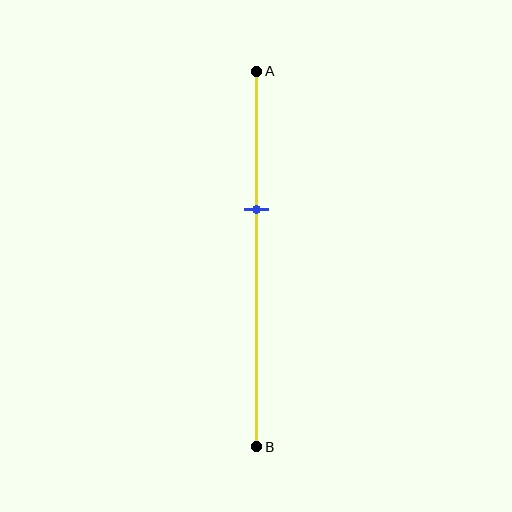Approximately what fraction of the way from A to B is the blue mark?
The blue mark is approximately 35% of the way from A to B.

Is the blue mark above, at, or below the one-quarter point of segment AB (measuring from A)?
The blue mark is below the one-quarter point of segment AB.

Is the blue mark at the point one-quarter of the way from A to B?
No, the mark is at about 35% from A, not at the 25% one-quarter point.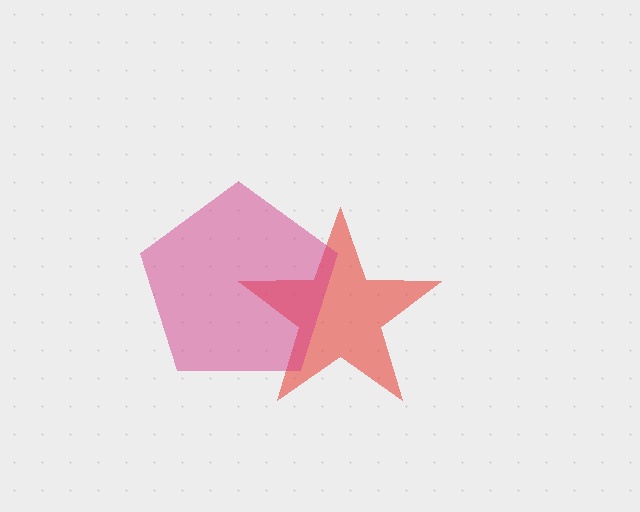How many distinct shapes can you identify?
There are 2 distinct shapes: a red star, a magenta pentagon.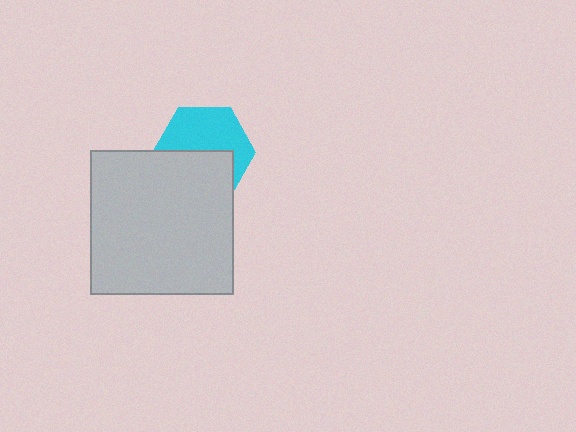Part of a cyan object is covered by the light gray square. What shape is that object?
It is a hexagon.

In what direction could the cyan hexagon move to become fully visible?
The cyan hexagon could move up. That would shift it out from behind the light gray square entirely.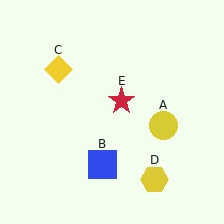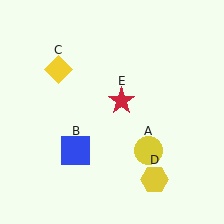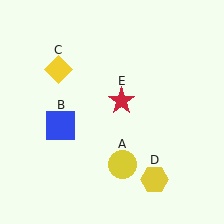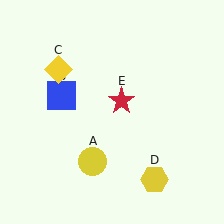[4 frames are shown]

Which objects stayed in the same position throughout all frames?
Yellow diamond (object C) and yellow hexagon (object D) and red star (object E) remained stationary.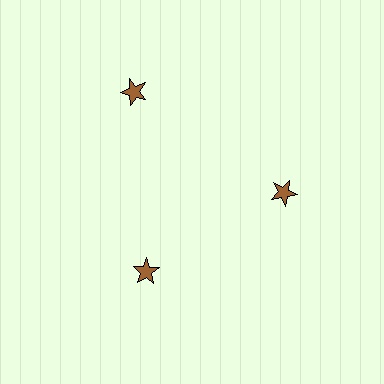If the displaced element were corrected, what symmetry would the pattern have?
It would have 3-fold rotational symmetry — the pattern would map onto itself every 120 degrees.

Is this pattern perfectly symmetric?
No. The 3 brown stars are arranged in a ring, but one element near the 11 o'clock position is pushed outward from the center, breaking the 3-fold rotational symmetry.